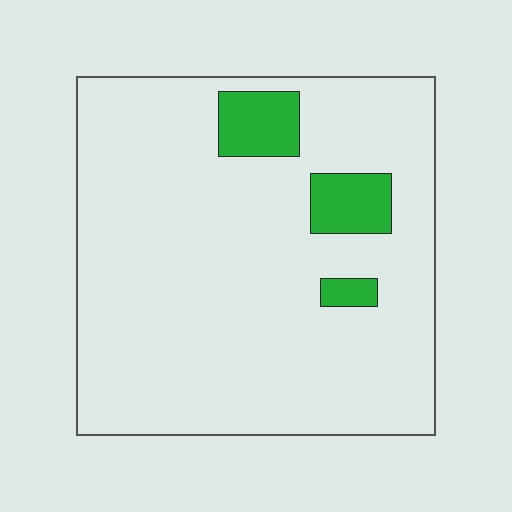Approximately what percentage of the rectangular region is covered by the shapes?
Approximately 10%.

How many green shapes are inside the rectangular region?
3.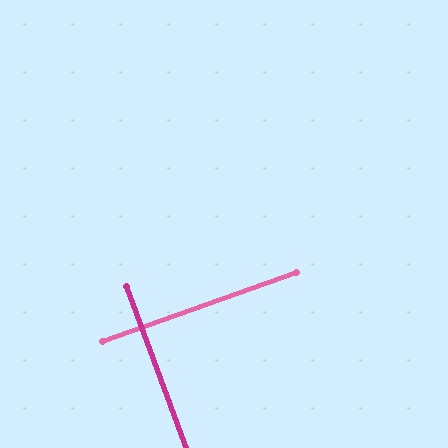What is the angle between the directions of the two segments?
Approximately 89 degrees.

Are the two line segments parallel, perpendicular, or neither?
Perpendicular — they meet at approximately 89°.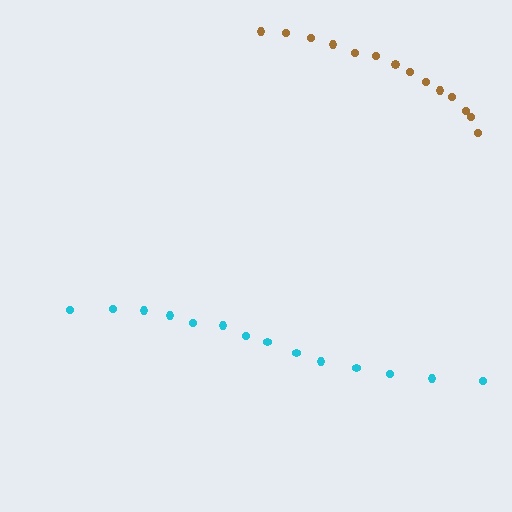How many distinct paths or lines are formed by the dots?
There are 2 distinct paths.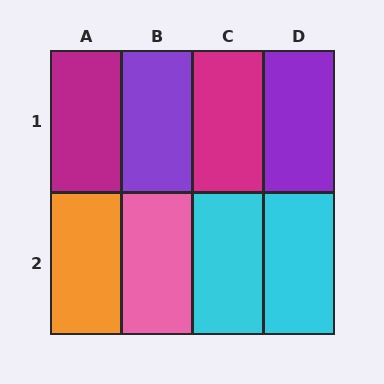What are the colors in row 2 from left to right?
Orange, pink, cyan, cyan.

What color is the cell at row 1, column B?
Purple.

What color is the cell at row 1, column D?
Purple.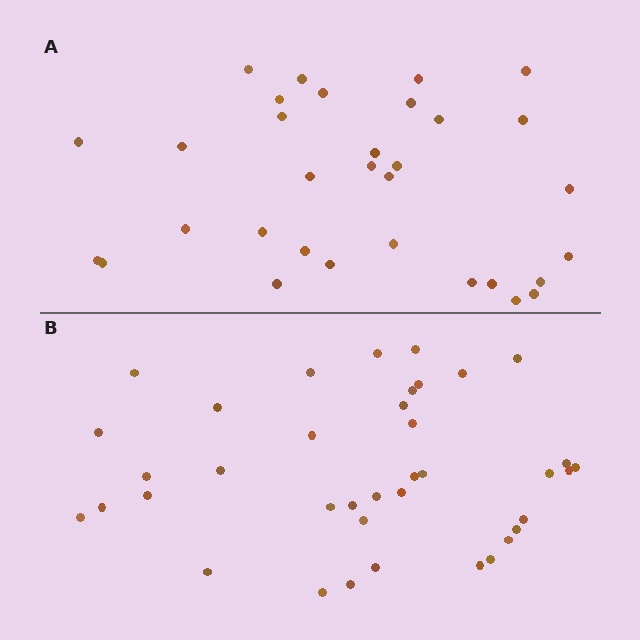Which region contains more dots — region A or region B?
Region B (the bottom region) has more dots.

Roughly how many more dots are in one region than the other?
Region B has about 6 more dots than region A.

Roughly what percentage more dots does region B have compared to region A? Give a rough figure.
About 20% more.